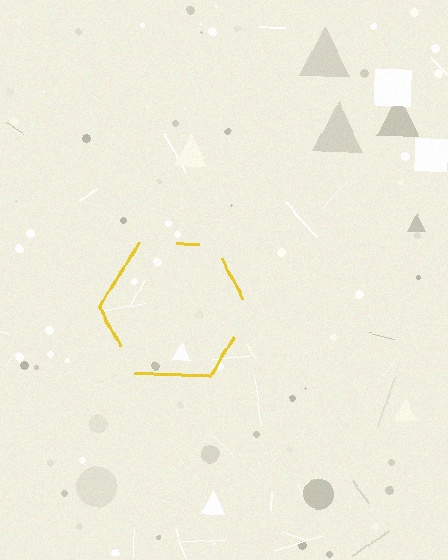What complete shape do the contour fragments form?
The contour fragments form a hexagon.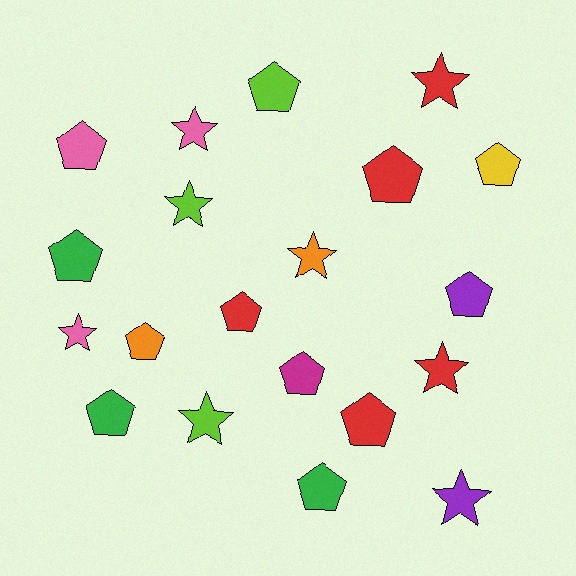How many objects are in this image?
There are 20 objects.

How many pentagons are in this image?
There are 12 pentagons.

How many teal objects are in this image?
There are no teal objects.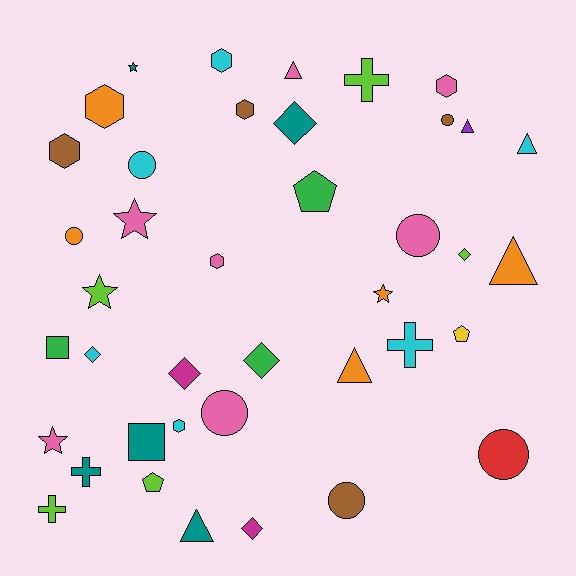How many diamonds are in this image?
There are 6 diamonds.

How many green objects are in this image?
There are 3 green objects.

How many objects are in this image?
There are 40 objects.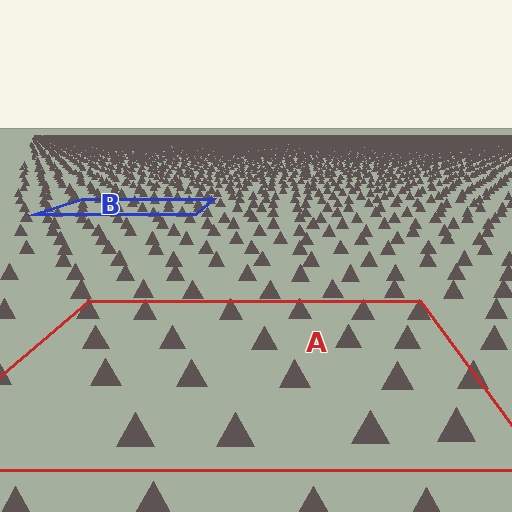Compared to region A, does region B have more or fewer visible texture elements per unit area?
Region B has more texture elements per unit area — they are packed more densely because it is farther away.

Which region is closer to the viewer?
Region A is closer. The texture elements there are larger and more spread out.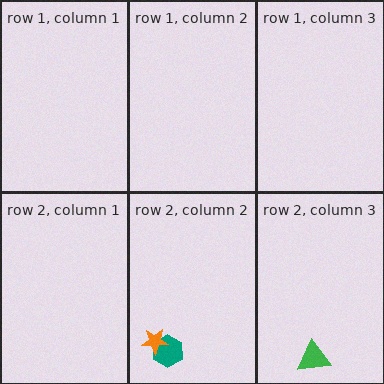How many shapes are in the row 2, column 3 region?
1.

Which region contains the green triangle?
The row 2, column 3 region.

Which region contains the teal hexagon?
The row 2, column 2 region.